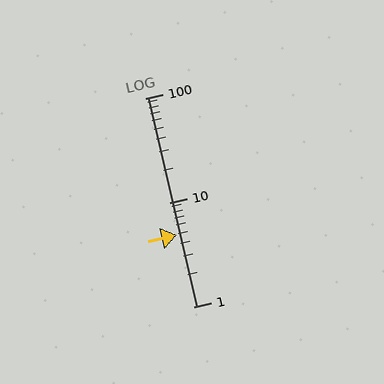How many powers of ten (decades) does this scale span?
The scale spans 2 decades, from 1 to 100.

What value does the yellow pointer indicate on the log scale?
The pointer indicates approximately 4.9.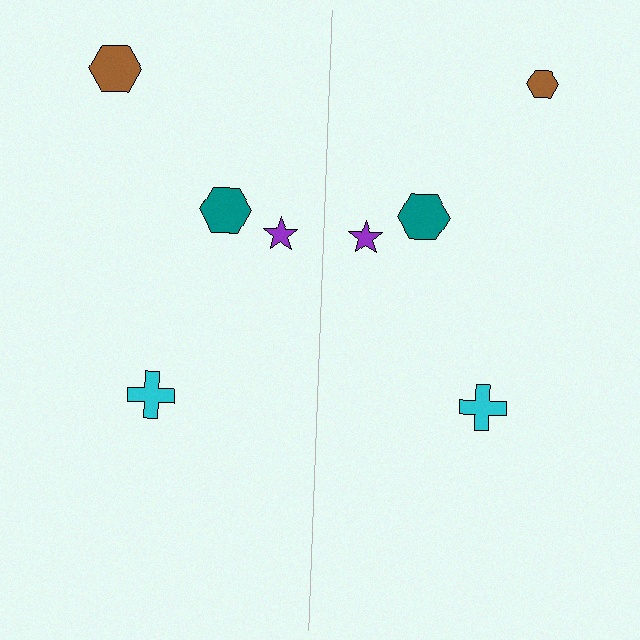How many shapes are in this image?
There are 8 shapes in this image.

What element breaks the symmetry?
The brown hexagon on the right side has a different size than its mirror counterpart.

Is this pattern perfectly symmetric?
No, the pattern is not perfectly symmetric. The brown hexagon on the right side has a different size than its mirror counterpart.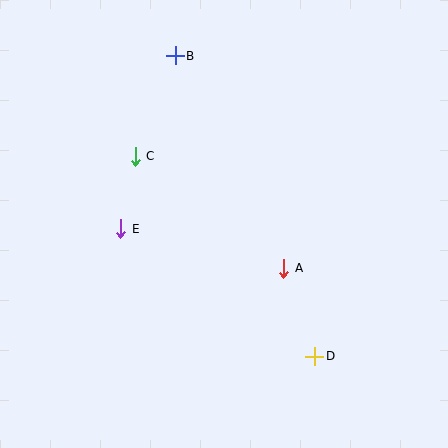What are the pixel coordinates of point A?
Point A is at (284, 268).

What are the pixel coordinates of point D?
Point D is at (315, 356).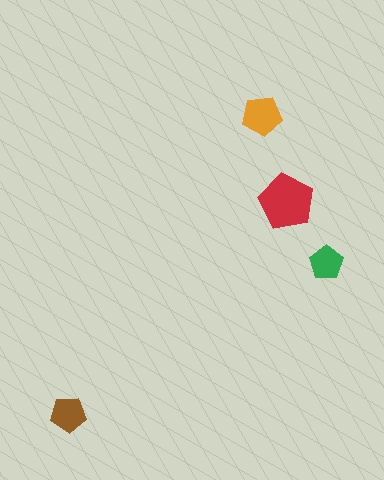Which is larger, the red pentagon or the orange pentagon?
The red one.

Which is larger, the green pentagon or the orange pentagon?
The orange one.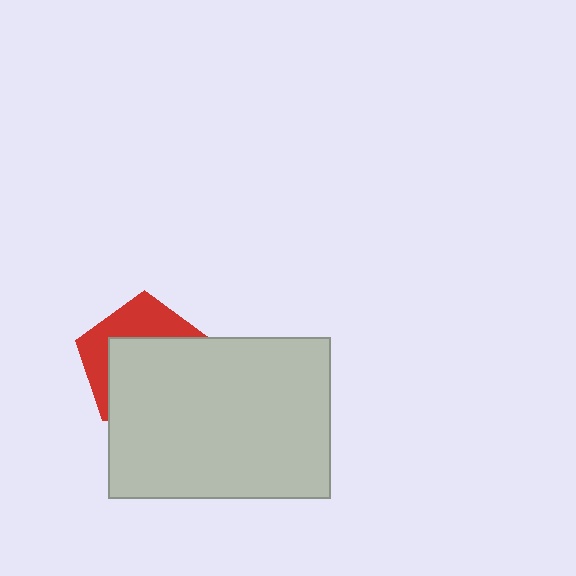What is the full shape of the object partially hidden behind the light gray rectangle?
The partially hidden object is a red pentagon.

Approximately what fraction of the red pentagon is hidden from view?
Roughly 62% of the red pentagon is hidden behind the light gray rectangle.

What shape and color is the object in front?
The object in front is a light gray rectangle.